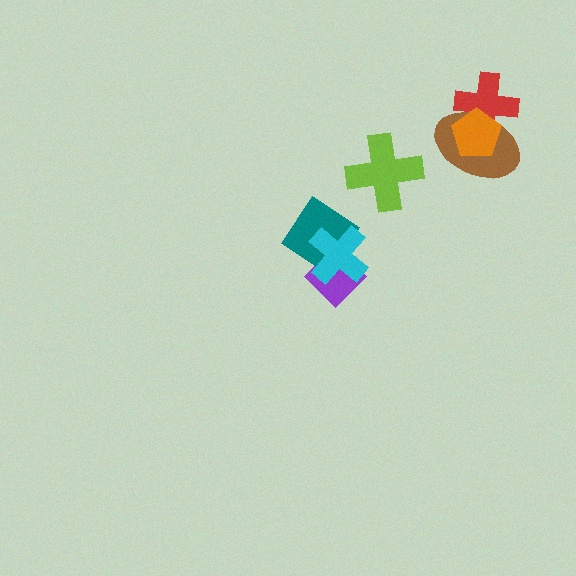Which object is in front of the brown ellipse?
The orange pentagon is in front of the brown ellipse.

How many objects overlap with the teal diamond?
2 objects overlap with the teal diamond.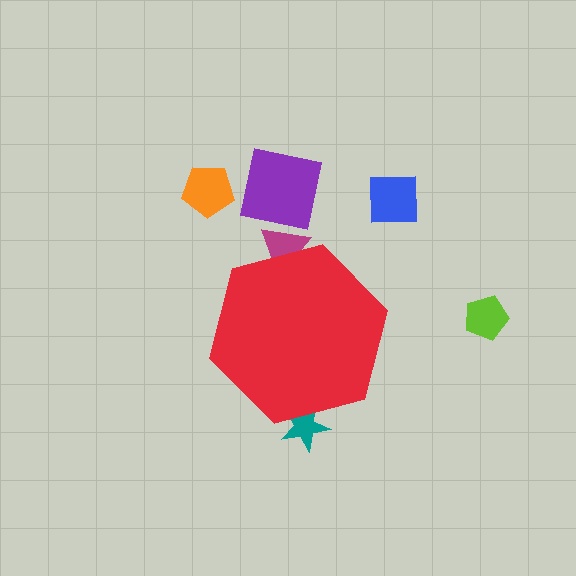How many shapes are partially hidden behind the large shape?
2 shapes are partially hidden.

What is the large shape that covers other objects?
A red hexagon.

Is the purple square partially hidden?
No, the purple square is fully visible.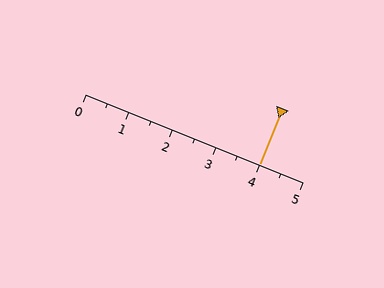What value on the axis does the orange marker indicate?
The marker indicates approximately 4.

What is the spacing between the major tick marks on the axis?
The major ticks are spaced 1 apart.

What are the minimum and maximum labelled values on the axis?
The axis runs from 0 to 5.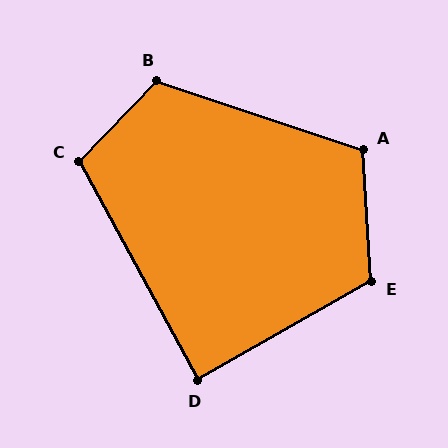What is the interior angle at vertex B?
Approximately 116 degrees (obtuse).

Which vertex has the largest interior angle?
E, at approximately 116 degrees.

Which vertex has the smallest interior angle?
D, at approximately 89 degrees.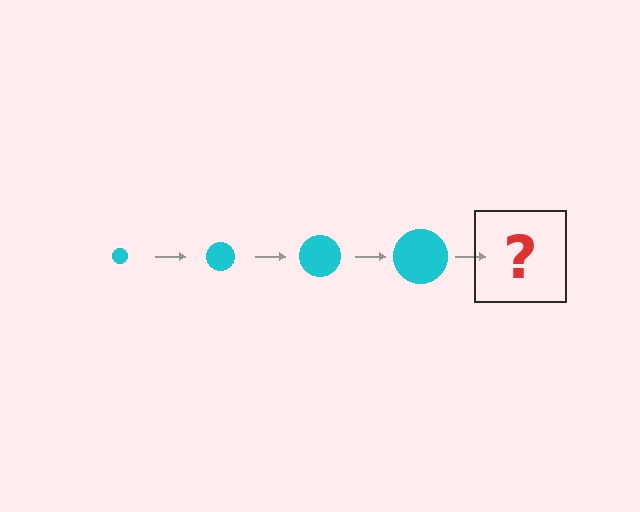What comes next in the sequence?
The next element should be a cyan circle, larger than the previous one.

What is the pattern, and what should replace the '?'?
The pattern is that the circle gets progressively larger each step. The '?' should be a cyan circle, larger than the previous one.